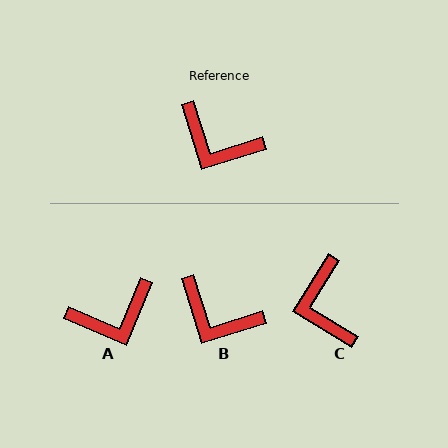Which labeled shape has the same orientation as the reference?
B.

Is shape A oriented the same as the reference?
No, it is off by about 50 degrees.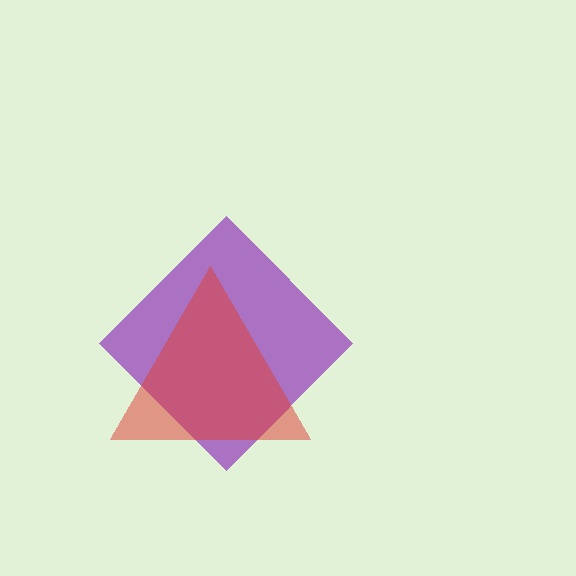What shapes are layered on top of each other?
The layered shapes are: a purple diamond, a red triangle.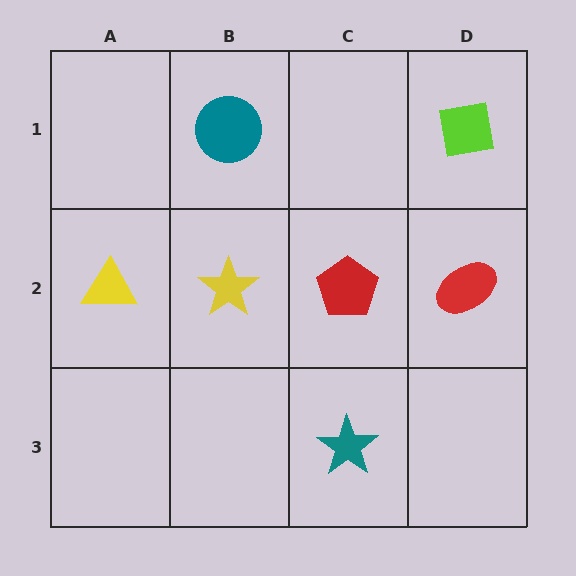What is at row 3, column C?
A teal star.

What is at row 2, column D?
A red ellipse.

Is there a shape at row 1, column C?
No, that cell is empty.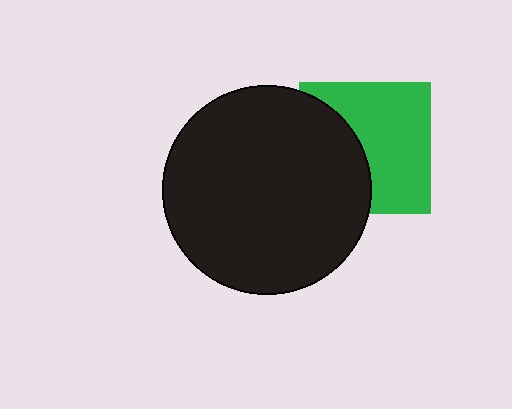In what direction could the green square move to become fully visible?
The green square could move right. That would shift it out from behind the black circle entirely.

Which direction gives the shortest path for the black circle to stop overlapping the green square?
Moving left gives the shortest separation.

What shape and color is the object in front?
The object in front is a black circle.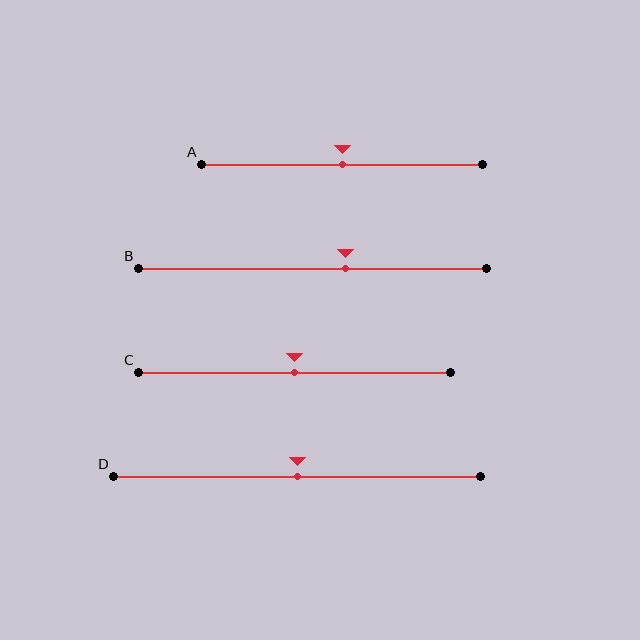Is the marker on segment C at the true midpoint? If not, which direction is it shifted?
Yes, the marker on segment C is at the true midpoint.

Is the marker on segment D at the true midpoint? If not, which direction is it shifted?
Yes, the marker on segment D is at the true midpoint.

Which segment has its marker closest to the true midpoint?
Segment A has its marker closest to the true midpoint.